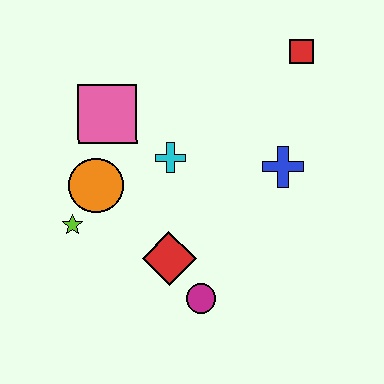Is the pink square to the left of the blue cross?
Yes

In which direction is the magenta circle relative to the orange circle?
The magenta circle is below the orange circle.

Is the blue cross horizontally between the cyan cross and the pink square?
No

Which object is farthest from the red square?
The lime star is farthest from the red square.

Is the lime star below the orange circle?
Yes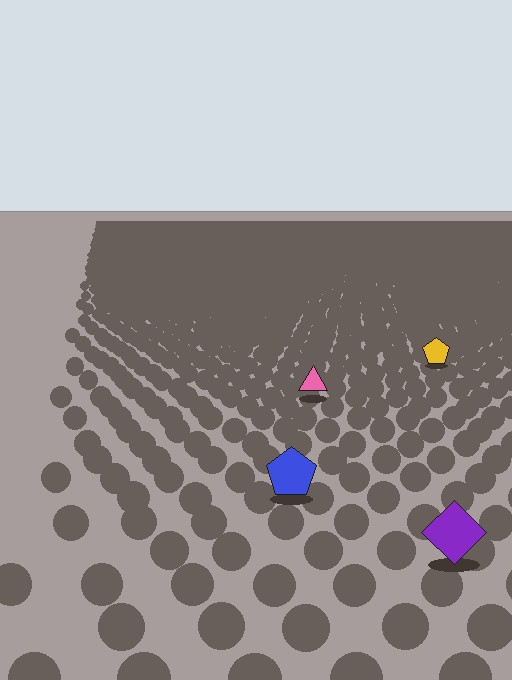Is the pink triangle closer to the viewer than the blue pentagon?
No. The blue pentagon is closer — you can tell from the texture gradient: the ground texture is coarser near it.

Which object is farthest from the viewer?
The yellow pentagon is farthest from the viewer. It appears smaller and the ground texture around it is denser.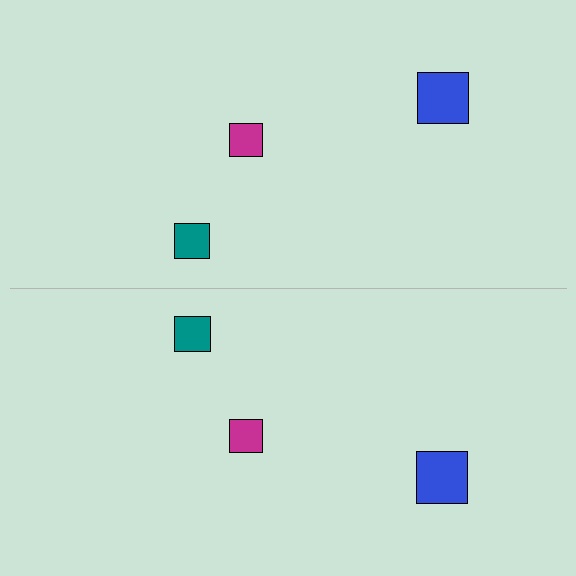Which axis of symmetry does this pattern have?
The pattern has a horizontal axis of symmetry running through the center of the image.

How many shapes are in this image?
There are 6 shapes in this image.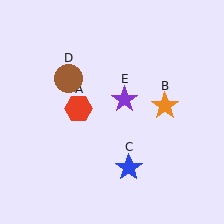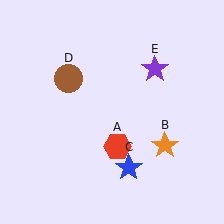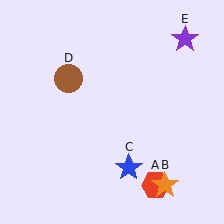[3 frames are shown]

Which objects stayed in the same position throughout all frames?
Blue star (object C) and brown circle (object D) remained stationary.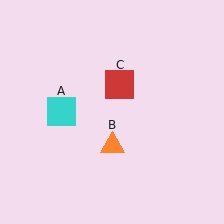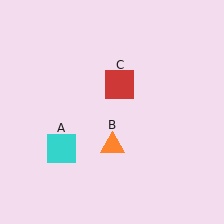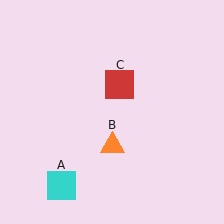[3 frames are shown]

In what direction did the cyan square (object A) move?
The cyan square (object A) moved down.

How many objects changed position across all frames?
1 object changed position: cyan square (object A).